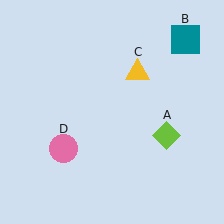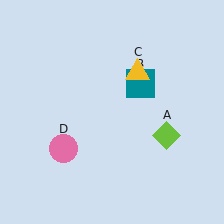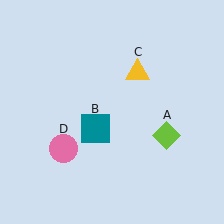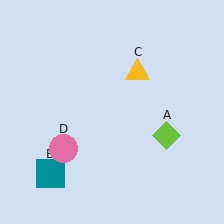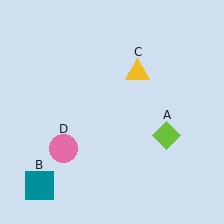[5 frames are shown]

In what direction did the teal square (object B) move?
The teal square (object B) moved down and to the left.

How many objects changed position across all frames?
1 object changed position: teal square (object B).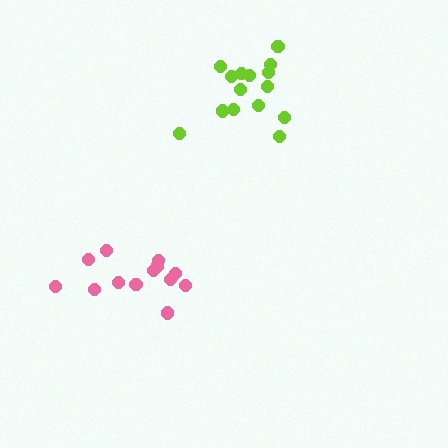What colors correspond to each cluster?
The clusters are colored: pink, lime.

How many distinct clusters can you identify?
There are 2 distinct clusters.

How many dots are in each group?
Group 1: 13 dots, Group 2: 15 dots (28 total).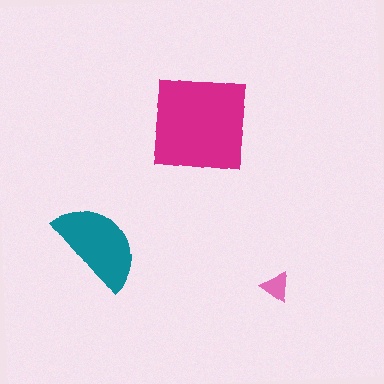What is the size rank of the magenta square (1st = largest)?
1st.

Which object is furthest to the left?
The teal semicircle is leftmost.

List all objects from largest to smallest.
The magenta square, the teal semicircle, the pink triangle.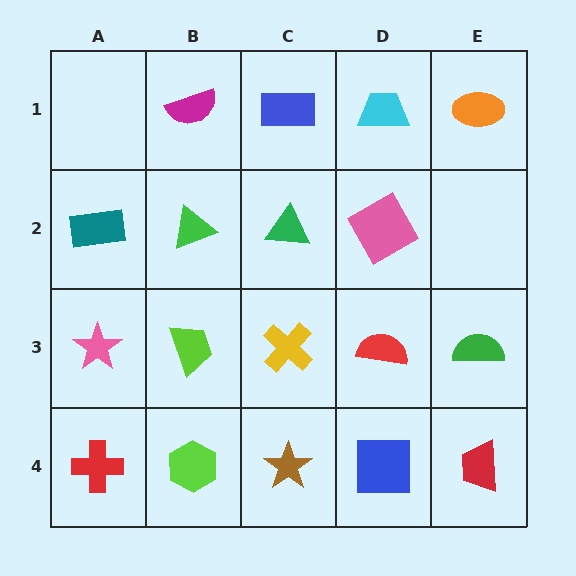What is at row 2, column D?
A pink square.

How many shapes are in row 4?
5 shapes.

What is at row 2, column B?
A green triangle.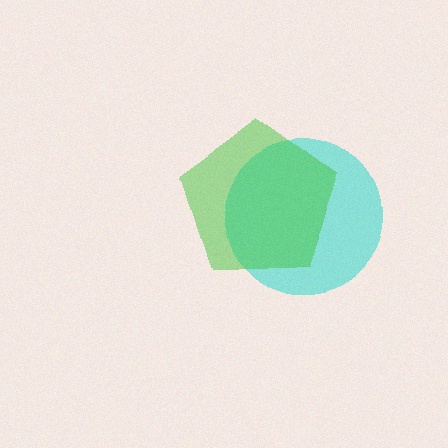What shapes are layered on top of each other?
The layered shapes are: a cyan circle, a green pentagon.